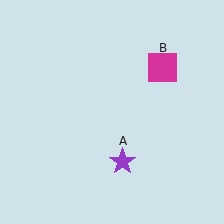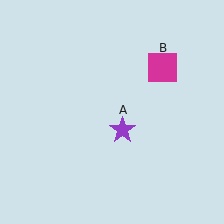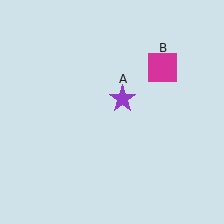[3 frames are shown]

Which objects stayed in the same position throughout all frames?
Magenta square (object B) remained stationary.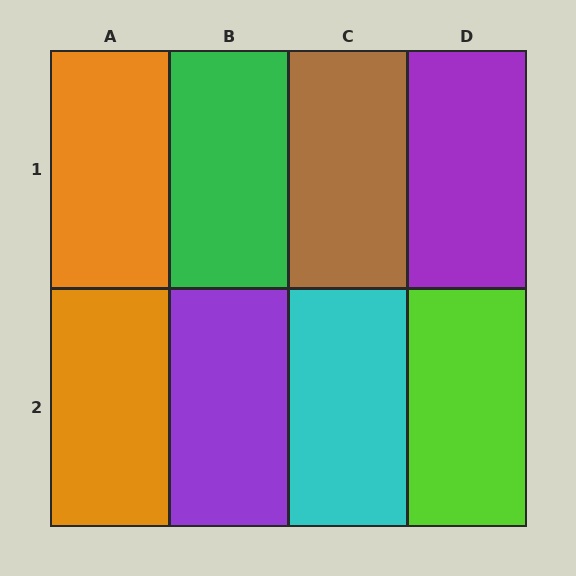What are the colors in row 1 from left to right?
Orange, green, brown, purple.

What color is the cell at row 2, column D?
Lime.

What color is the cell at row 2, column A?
Orange.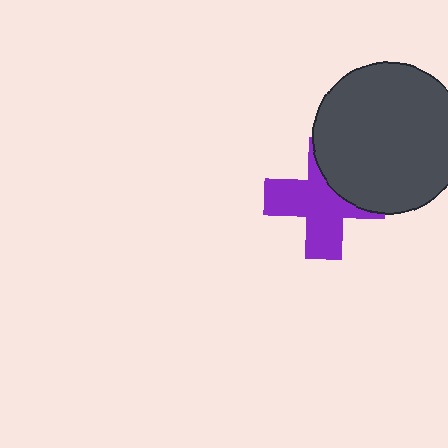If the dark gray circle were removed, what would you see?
You would see the complete purple cross.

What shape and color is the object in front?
The object in front is a dark gray circle.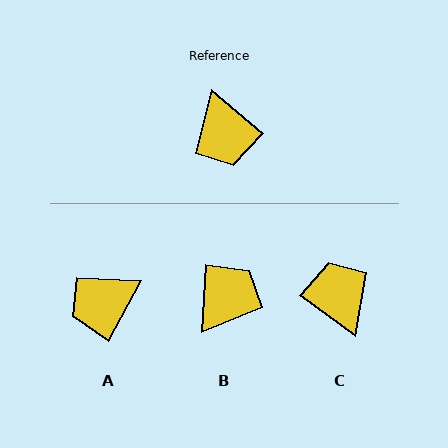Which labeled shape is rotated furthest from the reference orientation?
C, about 177 degrees away.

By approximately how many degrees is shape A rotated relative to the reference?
Approximately 79 degrees clockwise.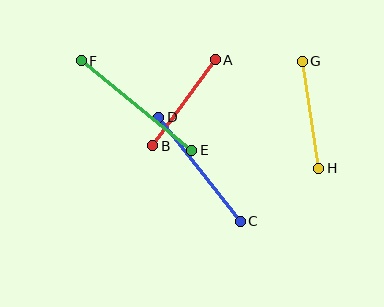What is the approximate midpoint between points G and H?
The midpoint is at approximately (311, 115) pixels.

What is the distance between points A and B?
The distance is approximately 107 pixels.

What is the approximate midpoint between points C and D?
The midpoint is at approximately (200, 169) pixels.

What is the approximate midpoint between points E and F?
The midpoint is at approximately (137, 106) pixels.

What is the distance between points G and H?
The distance is approximately 109 pixels.